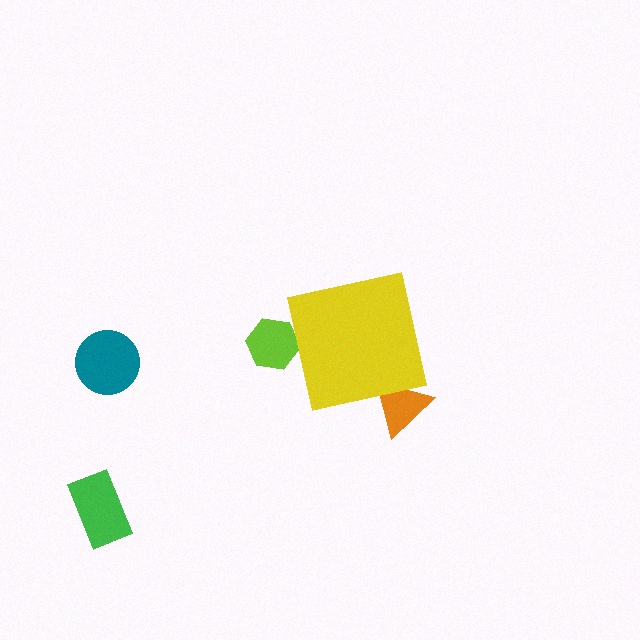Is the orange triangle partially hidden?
Yes, the orange triangle is partially hidden behind the yellow square.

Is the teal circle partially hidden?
No, the teal circle is fully visible.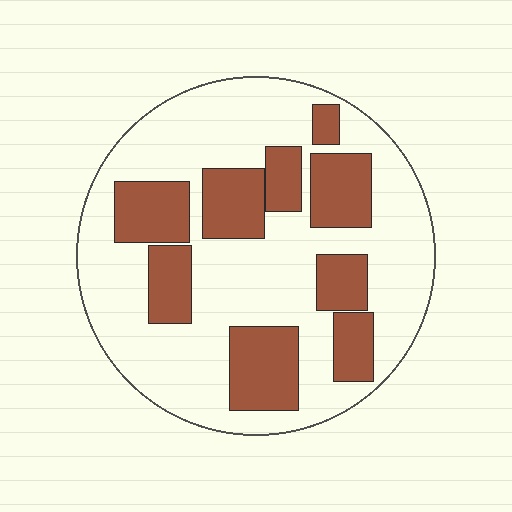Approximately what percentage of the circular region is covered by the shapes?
Approximately 30%.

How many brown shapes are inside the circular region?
9.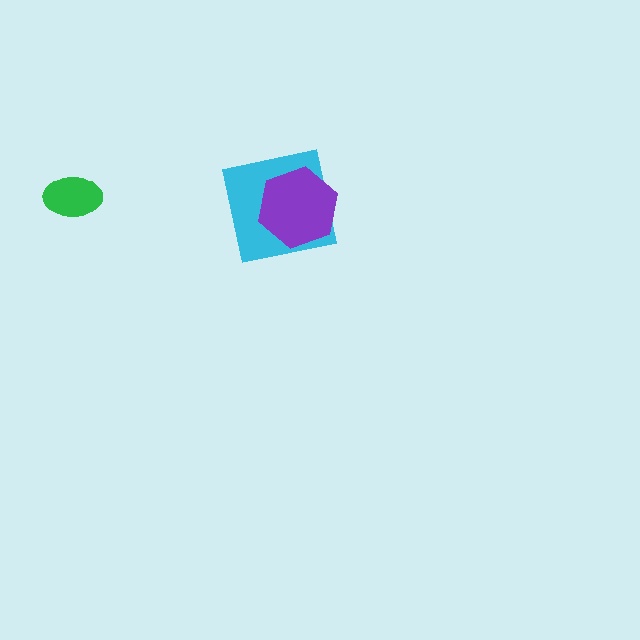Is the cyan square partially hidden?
Yes, it is partially covered by another shape.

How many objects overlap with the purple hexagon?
1 object overlaps with the purple hexagon.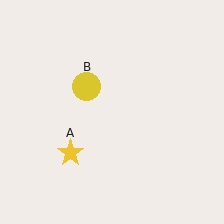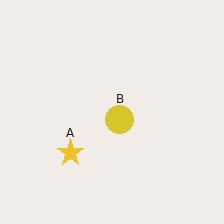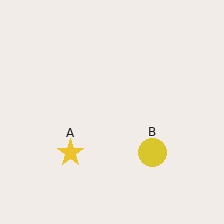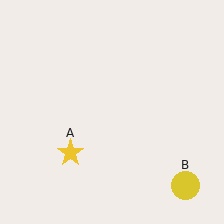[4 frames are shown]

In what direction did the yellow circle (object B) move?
The yellow circle (object B) moved down and to the right.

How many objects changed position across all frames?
1 object changed position: yellow circle (object B).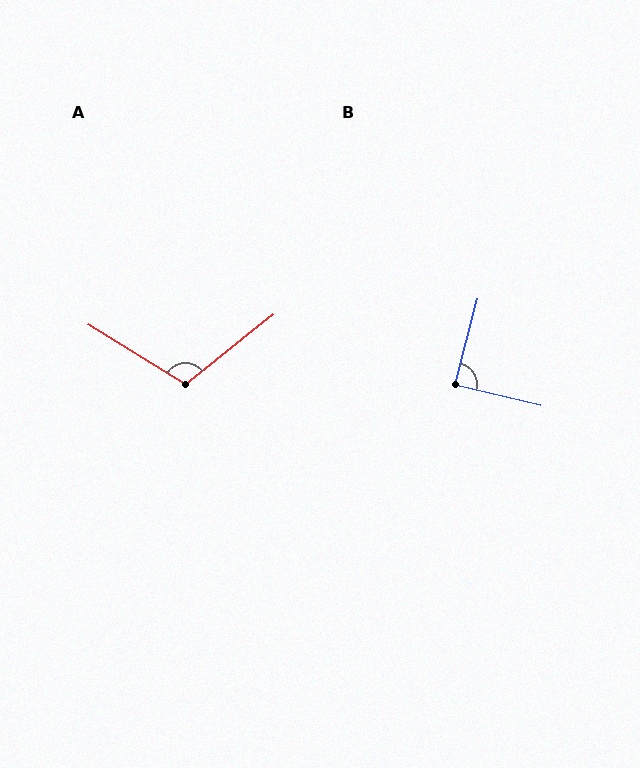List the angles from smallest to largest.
B (89°), A (110°).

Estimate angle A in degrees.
Approximately 110 degrees.